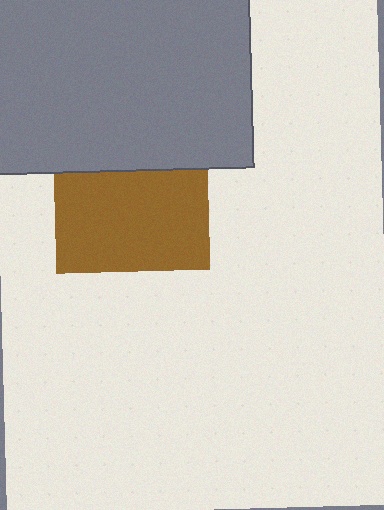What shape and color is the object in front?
The object in front is a gray rectangle.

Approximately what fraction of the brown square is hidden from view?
Roughly 35% of the brown square is hidden behind the gray rectangle.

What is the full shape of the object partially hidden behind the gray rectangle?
The partially hidden object is a brown square.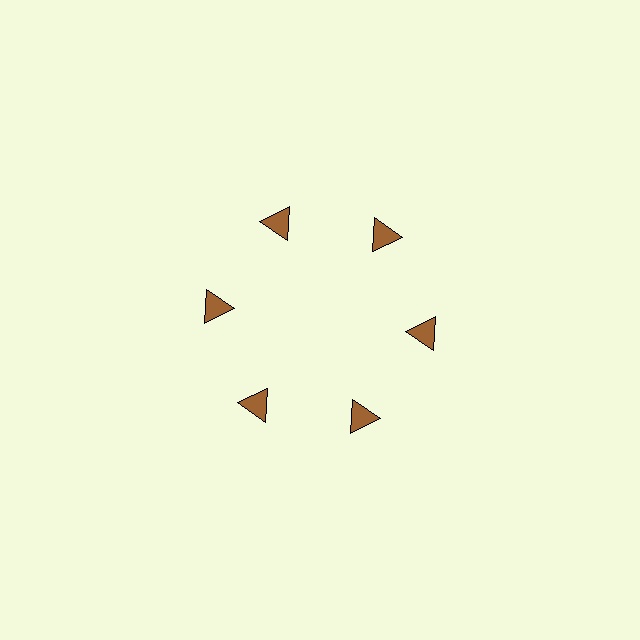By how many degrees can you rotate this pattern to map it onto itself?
The pattern maps onto itself every 60 degrees of rotation.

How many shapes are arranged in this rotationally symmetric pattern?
There are 6 shapes, arranged in 6 groups of 1.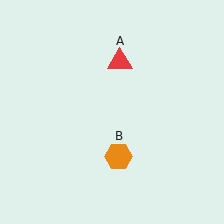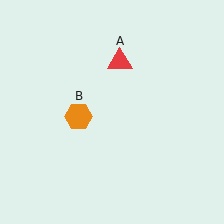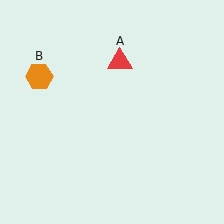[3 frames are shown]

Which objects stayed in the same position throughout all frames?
Red triangle (object A) remained stationary.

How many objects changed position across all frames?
1 object changed position: orange hexagon (object B).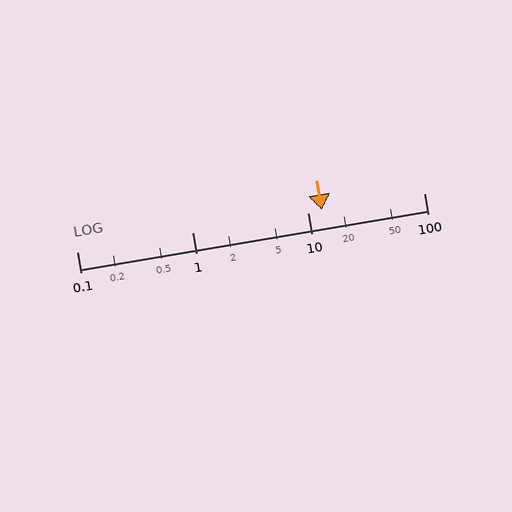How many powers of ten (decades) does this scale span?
The scale spans 3 decades, from 0.1 to 100.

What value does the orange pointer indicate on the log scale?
The pointer indicates approximately 13.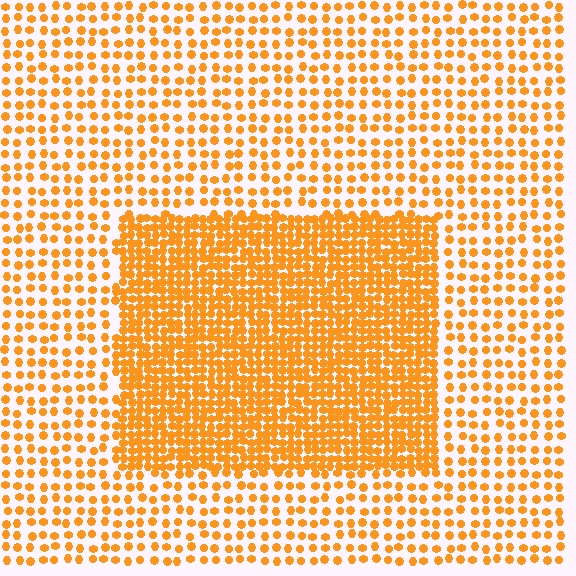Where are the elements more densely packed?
The elements are more densely packed inside the rectangle boundary.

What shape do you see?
I see a rectangle.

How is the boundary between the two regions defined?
The boundary is defined by a change in element density (approximately 2.4x ratio). All elements are the same color, size, and shape.